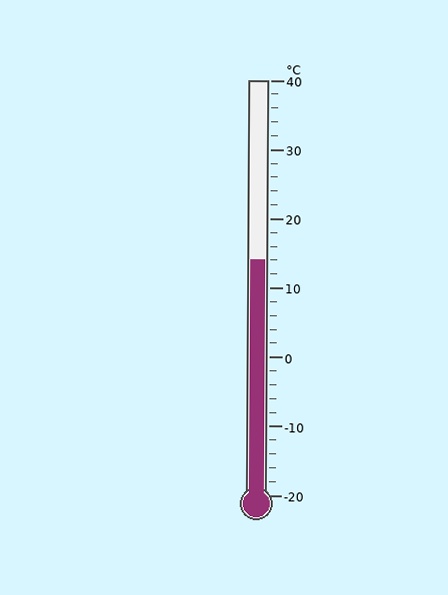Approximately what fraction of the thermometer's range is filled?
The thermometer is filled to approximately 55% of its range.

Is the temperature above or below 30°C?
The temperature is below 30°C.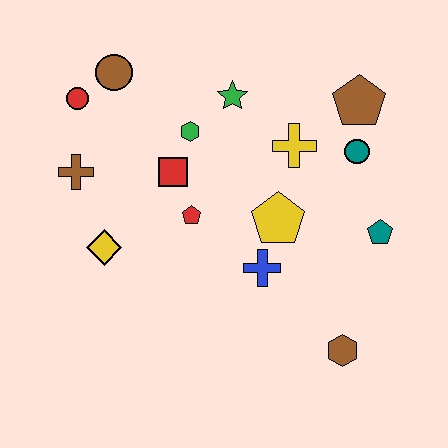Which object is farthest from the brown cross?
The brown hexagon is farthest from the brown cross.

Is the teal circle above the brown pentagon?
No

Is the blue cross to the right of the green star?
Yes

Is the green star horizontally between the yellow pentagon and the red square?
Yes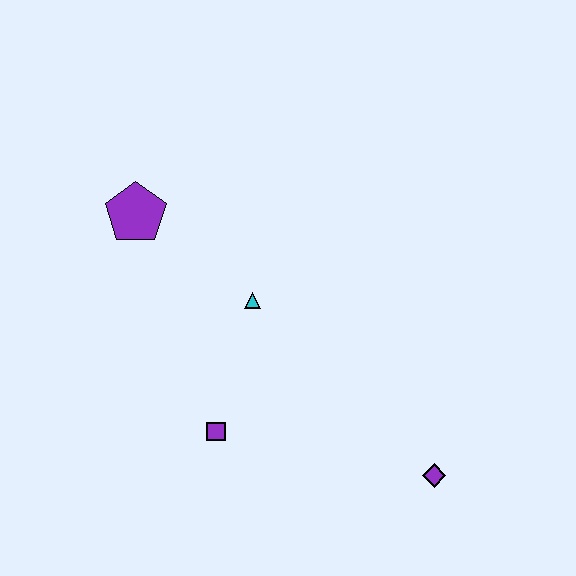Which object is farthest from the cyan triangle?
The purple diamond is farthest from the cyan triangle.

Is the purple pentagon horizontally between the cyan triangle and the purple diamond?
No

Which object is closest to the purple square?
The cyan triangle is closest to the purple square.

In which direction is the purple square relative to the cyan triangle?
The purple square is below the cyan triangle.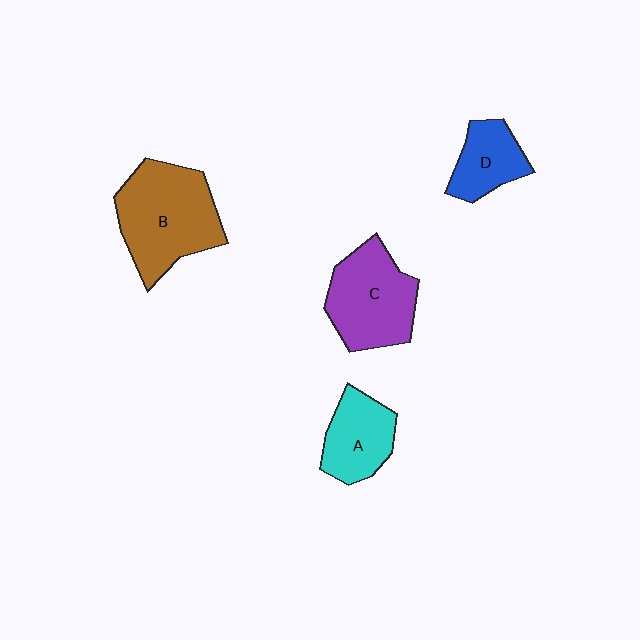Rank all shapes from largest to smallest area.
From largest to smallest: B (brown), C (purple), A (cyan), D (blue).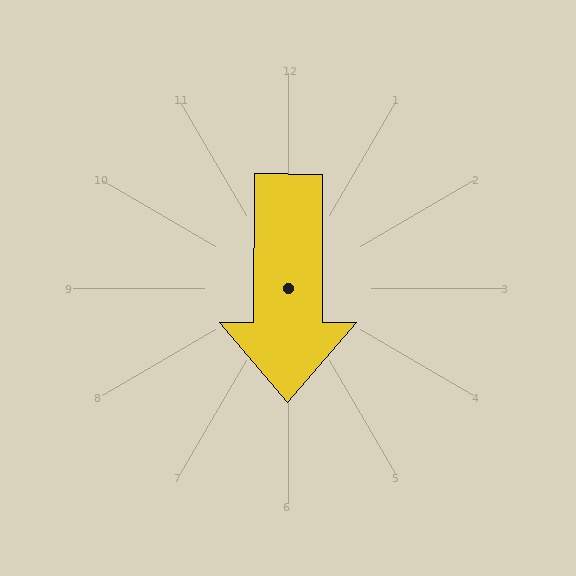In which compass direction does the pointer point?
South.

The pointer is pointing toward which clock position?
Roughly 6 o'clock.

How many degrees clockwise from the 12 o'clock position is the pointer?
Approximately 180 degrees.